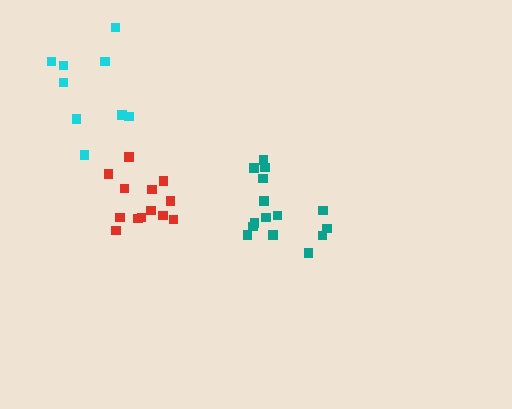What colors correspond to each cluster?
The clusters are colored: teal, red, cyan.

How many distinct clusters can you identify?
There are 3 distinct clusters.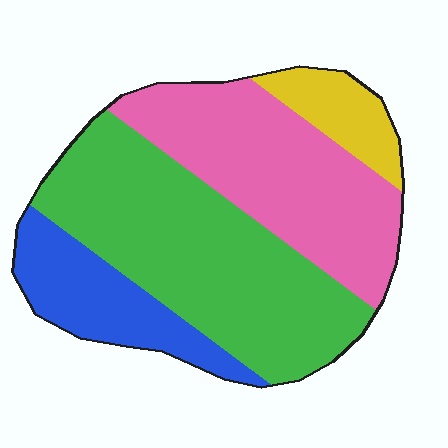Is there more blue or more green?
Green.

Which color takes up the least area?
Yellow, at roughly 10%.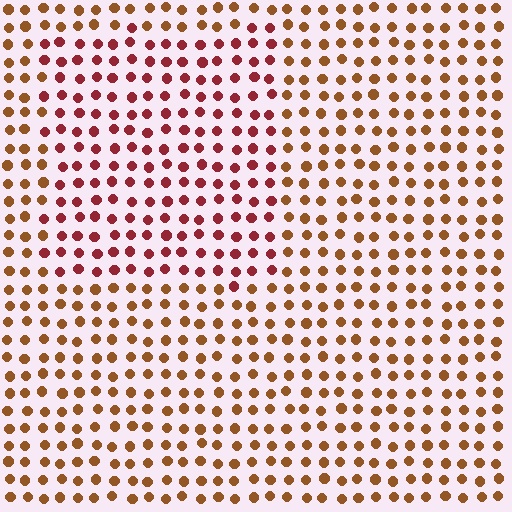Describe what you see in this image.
The image is filled with small brown elements in a uniform arrangement. A rectangle-shaped region is visible where the elements are tinted to a slightly different hue, forming a subtle color boundary.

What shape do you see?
I see a rectangle.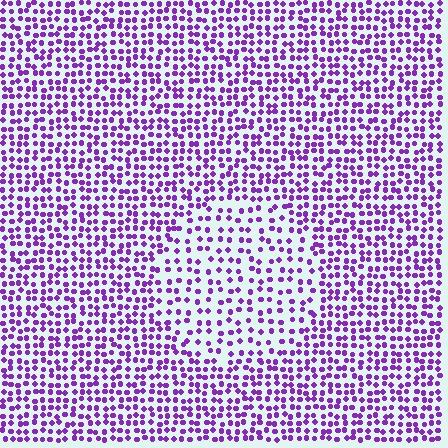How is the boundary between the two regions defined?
The boundary is defined by a change in element density (approximately 1.7x ratio). All elements are the same color, size, and shape.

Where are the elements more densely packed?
The elements are more densely packed outside the circle boundary.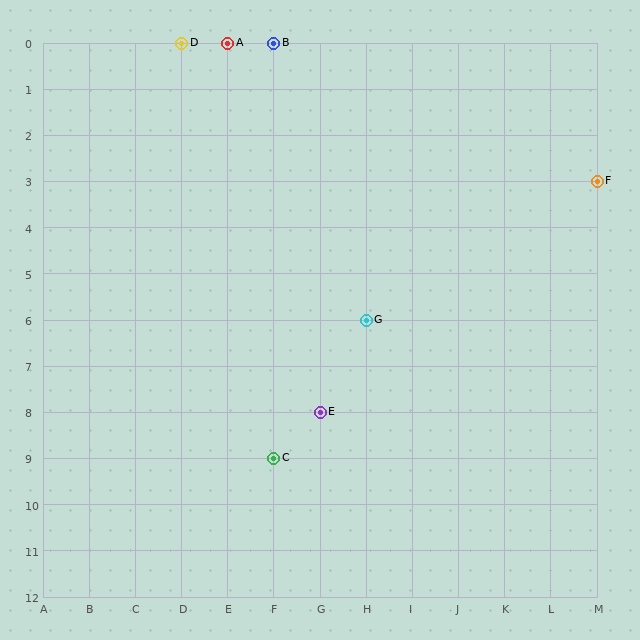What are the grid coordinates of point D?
Point D is at grid coordinates (D, 0).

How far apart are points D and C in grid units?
Points D and C are 2 columns and 9 rows apart (about 9.2 grid units diagonally).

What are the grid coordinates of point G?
Point G is at grid coordinates (H, 6).